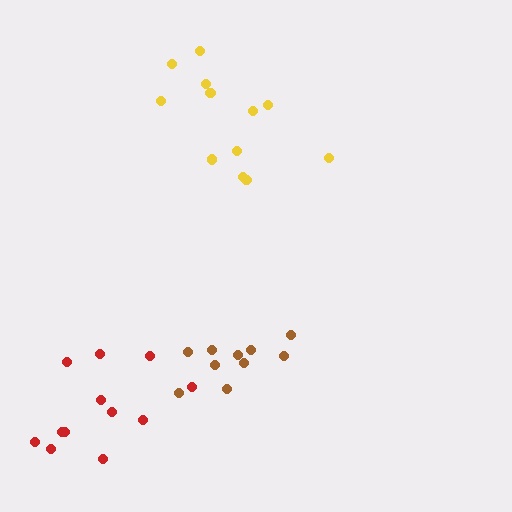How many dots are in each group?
Group 1: 12 dots, Group 2: 10 dots, Group 3: 12 dots (34 total).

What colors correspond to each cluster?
The clusters are colored: yellow, brown, red.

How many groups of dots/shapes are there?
There are 3 groups.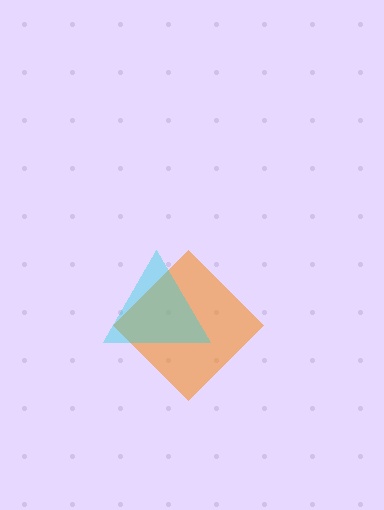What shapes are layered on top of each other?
The layered shapes are: an orange diamond, a cyan triangle.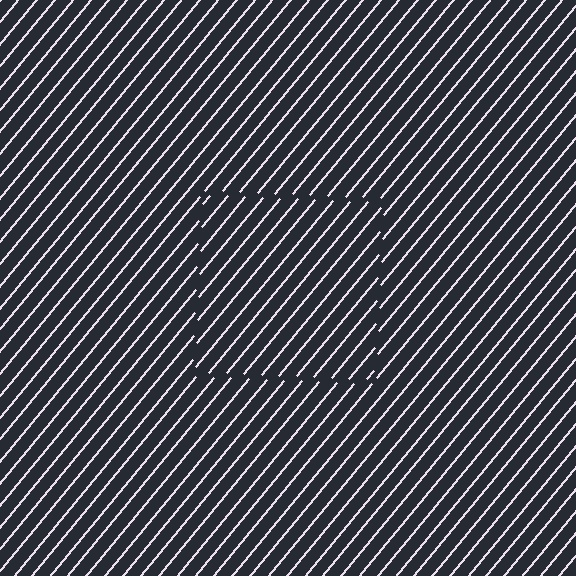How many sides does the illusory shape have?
4 sides — the line-ends trace a square.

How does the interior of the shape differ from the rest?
The interior of the shape contains the same grating, shifted by half a period — the contour is defined by the phase discontinuity where line-ends from the inner and outer gratings abut.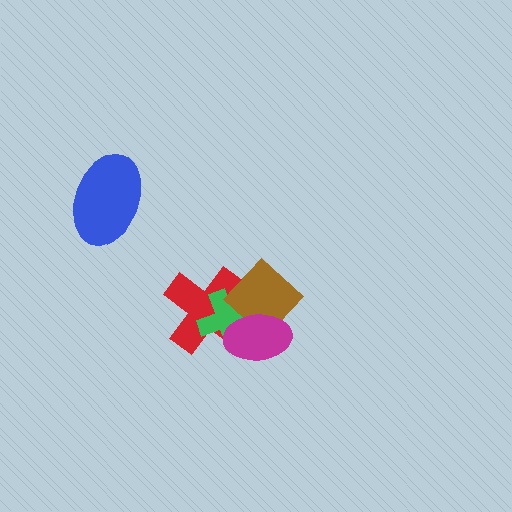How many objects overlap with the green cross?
3 objects overlap with the green cross.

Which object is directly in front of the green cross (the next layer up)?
The brown diamond is directly in front of the green cross.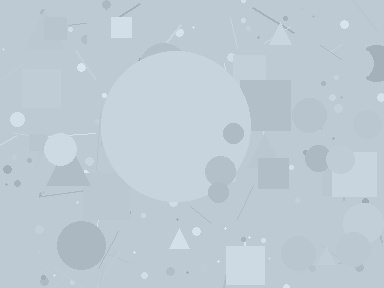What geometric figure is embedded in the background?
A circle is embedded in the background.